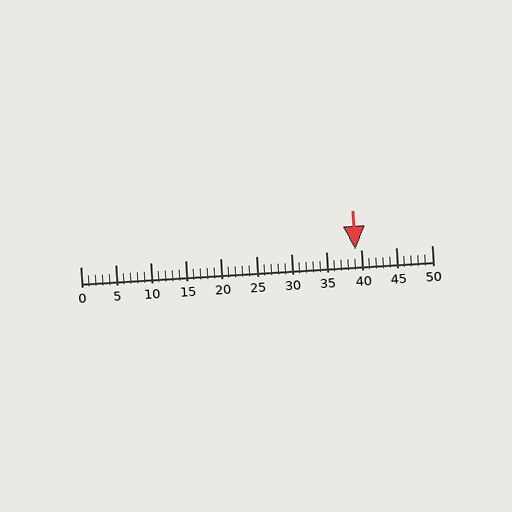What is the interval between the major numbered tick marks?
The major tick marks are spaced 5 units apart.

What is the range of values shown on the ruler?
The ruler shows values from 0 to 50.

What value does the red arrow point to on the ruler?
The red arrow points to approximately 39.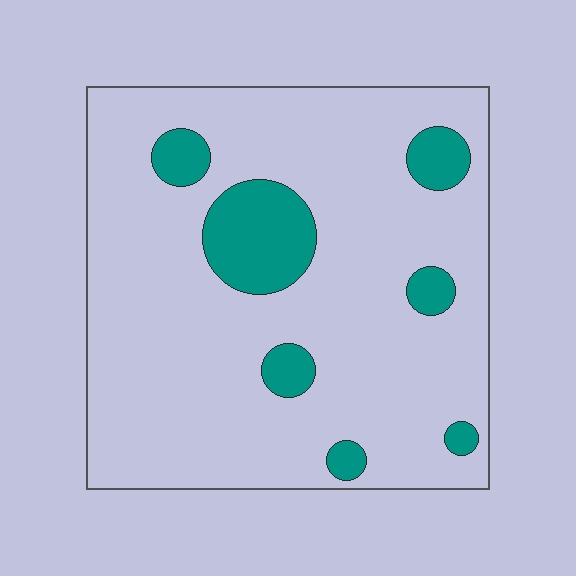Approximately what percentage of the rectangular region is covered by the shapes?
Approximately 15%.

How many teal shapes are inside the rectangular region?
7.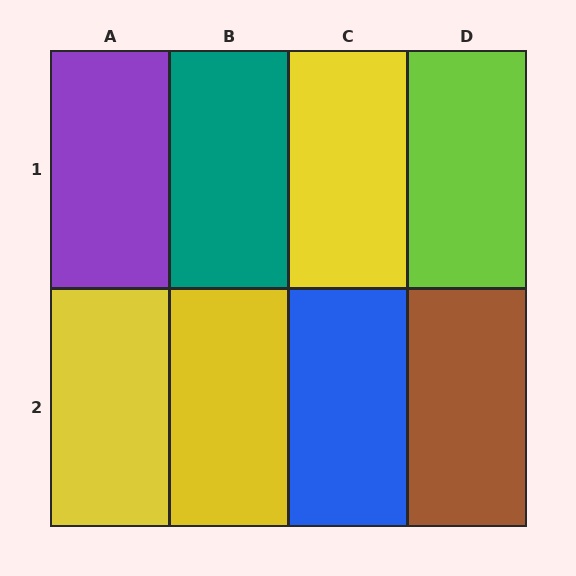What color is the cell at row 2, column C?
Blue.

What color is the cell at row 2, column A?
Yellow.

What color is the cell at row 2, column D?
Brown.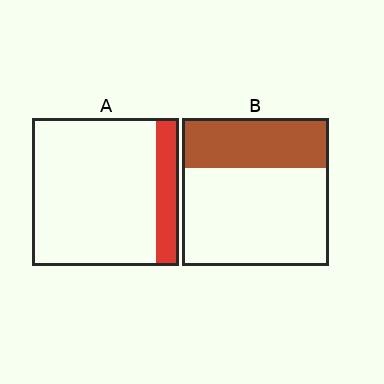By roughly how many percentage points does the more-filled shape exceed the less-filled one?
By roughly 20 percentage points (B over A).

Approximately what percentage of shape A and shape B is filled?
A is approximately 15% and B is approximately 35%.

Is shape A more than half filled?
No.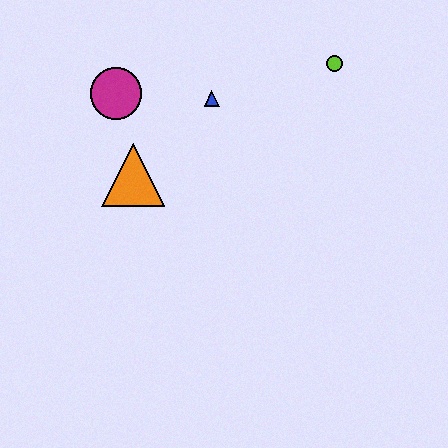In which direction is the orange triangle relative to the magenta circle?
The orange triangle is below the magenta circle.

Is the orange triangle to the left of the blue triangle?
Yes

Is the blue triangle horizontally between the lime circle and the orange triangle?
Yes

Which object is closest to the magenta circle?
The orange triangle is closest to the magenta circle.